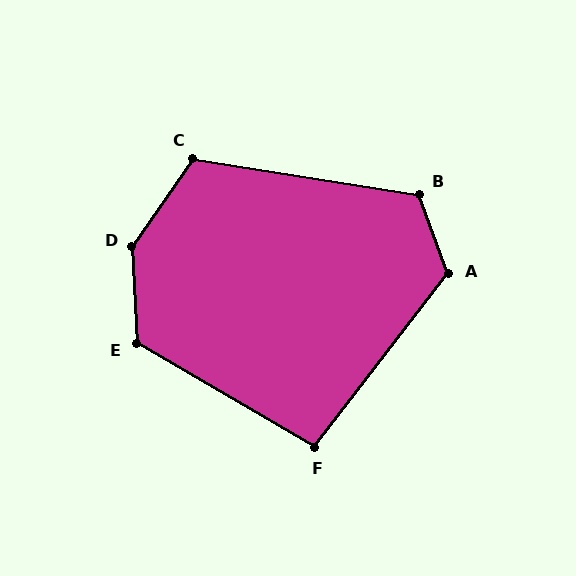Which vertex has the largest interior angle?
D, at approximately 143 degrees.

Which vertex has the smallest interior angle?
F, at approximately 98 degrees.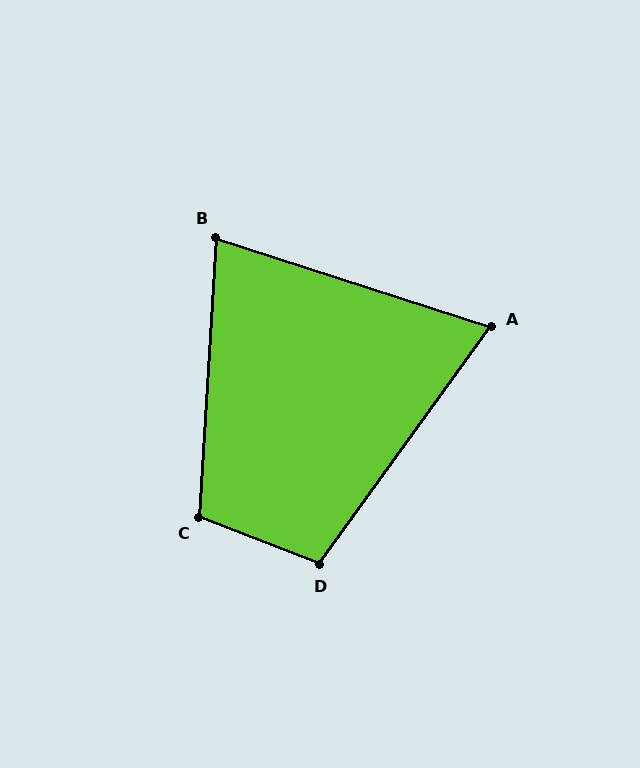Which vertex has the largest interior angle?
C, at approximately 108 degrees.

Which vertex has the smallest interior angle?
A, at approximately 72 degrees.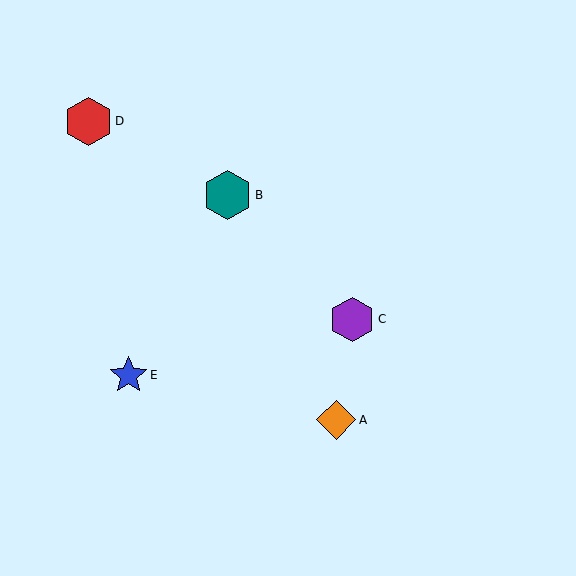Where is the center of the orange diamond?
The center of the orange diamond is at (336, 420).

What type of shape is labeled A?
Shape A is an orange diamond.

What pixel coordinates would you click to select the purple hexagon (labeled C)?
Click at (352, 319) to select the purple hexagon C.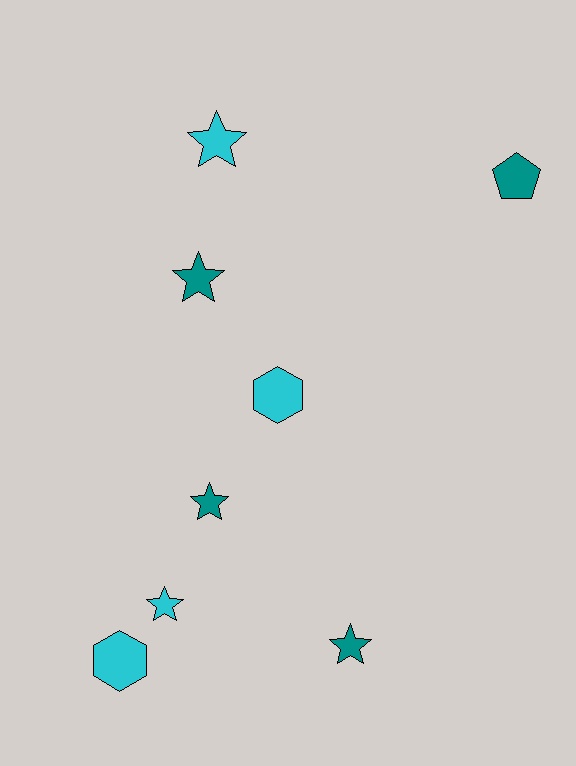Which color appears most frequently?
Teal, with 4 objects.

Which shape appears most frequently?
Star, with 5 objects.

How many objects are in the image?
There are 8 objects.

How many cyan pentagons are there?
There are no cyan pentagons.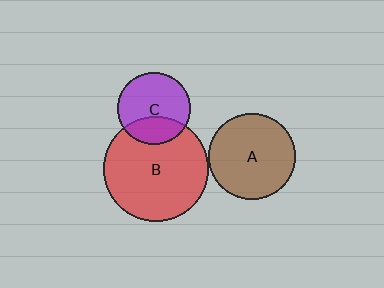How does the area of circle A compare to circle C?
Approximately 1.4 times.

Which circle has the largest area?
Circle B (red).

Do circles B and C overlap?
Yes.